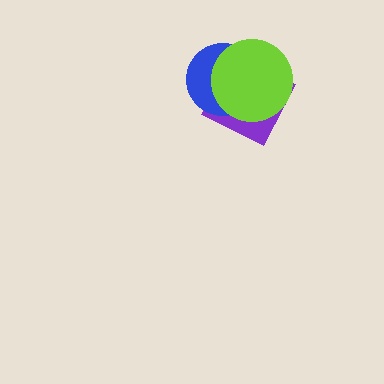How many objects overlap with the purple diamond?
2 objects overlap with the purple diamond.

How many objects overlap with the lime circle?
2 objects overlap with the lime circle.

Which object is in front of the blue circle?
The lime circle is in front of the blue circle.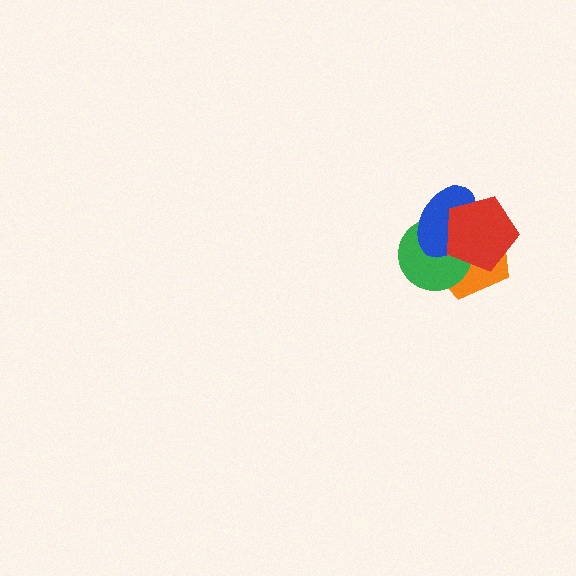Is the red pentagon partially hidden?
No, no other shape covers it.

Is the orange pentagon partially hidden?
Yes, it is partially covered by another shape.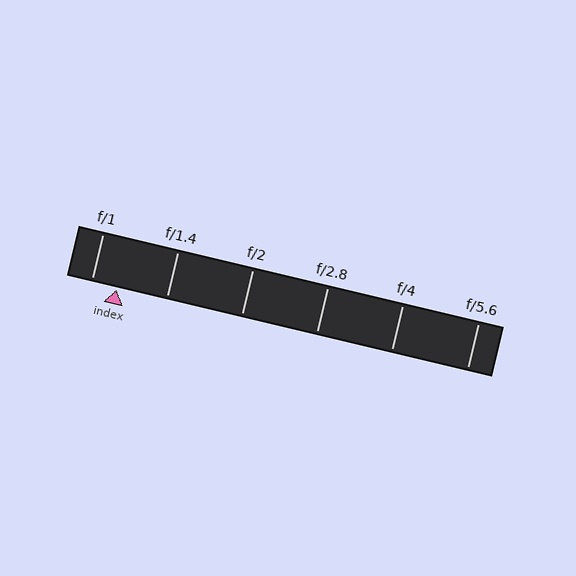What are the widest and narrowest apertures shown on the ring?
The widest aperture shown is f/1 and the narrowest is f/5.6.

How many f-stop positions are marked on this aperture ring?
There are 6 f-stop positions marked.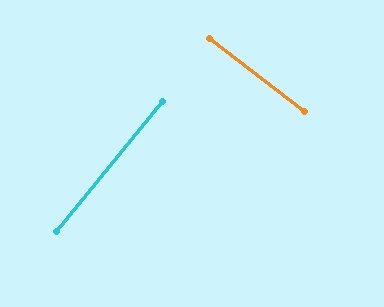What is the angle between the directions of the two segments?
Approximately 88 degrees.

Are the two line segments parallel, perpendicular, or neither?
Perpendicular — they meet at approximately 88°.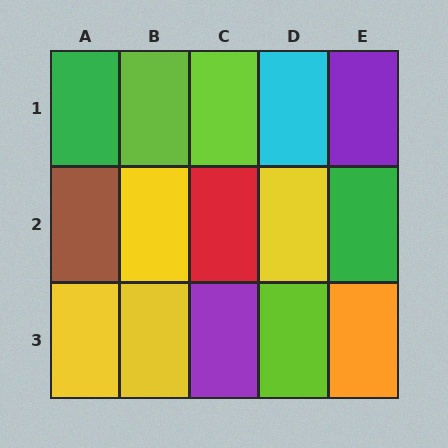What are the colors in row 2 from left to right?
Brown, yellow, red, yellow, green.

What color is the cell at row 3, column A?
Yellow.